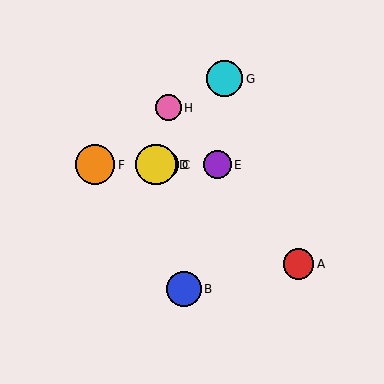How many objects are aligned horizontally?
4 objects (C, D, E, F) are aligned horizontally.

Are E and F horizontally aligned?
Yes, both are at y≈165.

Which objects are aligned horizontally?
Objects C, D, E, F are aligned horizontally.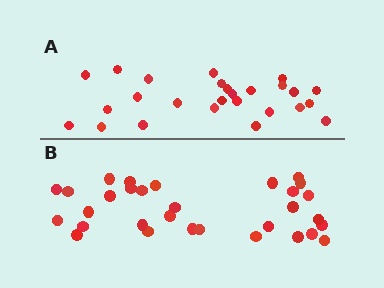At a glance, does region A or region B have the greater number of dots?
Region B (the bottom region) has more dots.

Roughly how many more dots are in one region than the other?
Region B has about 5 more dots than region A.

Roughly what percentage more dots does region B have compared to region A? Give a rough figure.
About 20% more.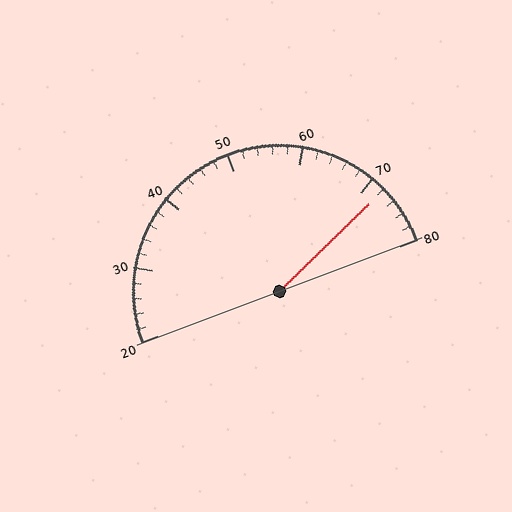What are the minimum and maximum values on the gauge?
The gauge ranges from 20 to 80.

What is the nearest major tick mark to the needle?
The nearest major tick mark is 70.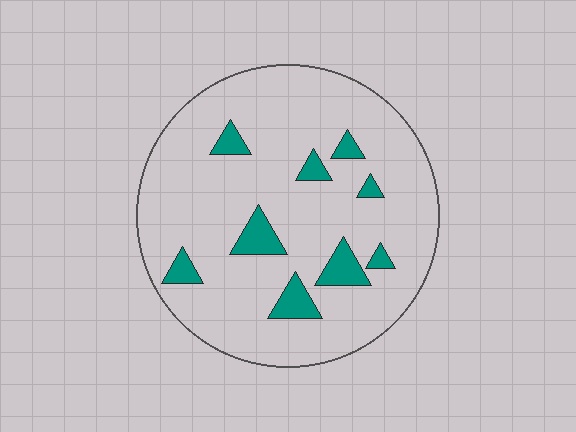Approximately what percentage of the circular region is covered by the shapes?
Approximately 10%.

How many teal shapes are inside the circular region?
9.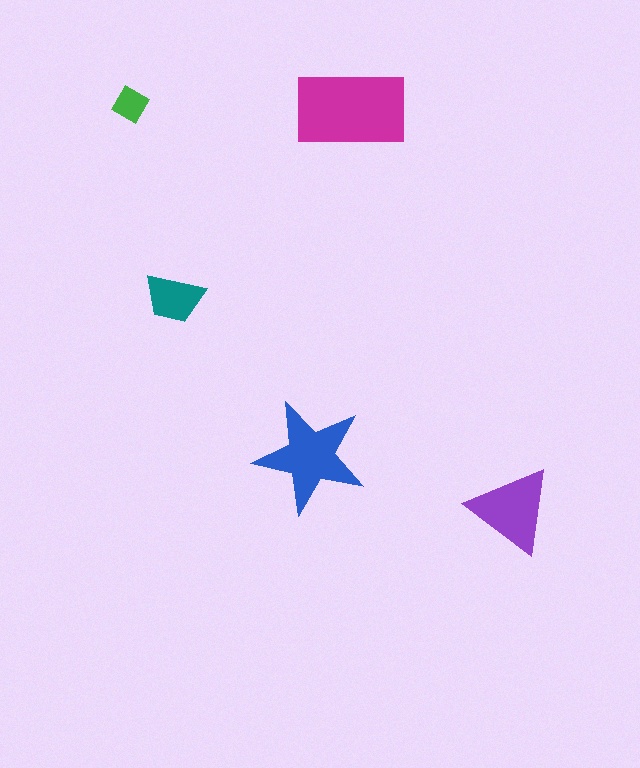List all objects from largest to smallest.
The magenta rectangle, the blue star, the purple triangle, the teal trapezoid, the green diamond.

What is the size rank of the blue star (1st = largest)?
2nd.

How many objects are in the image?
There are 5 objects in the image.